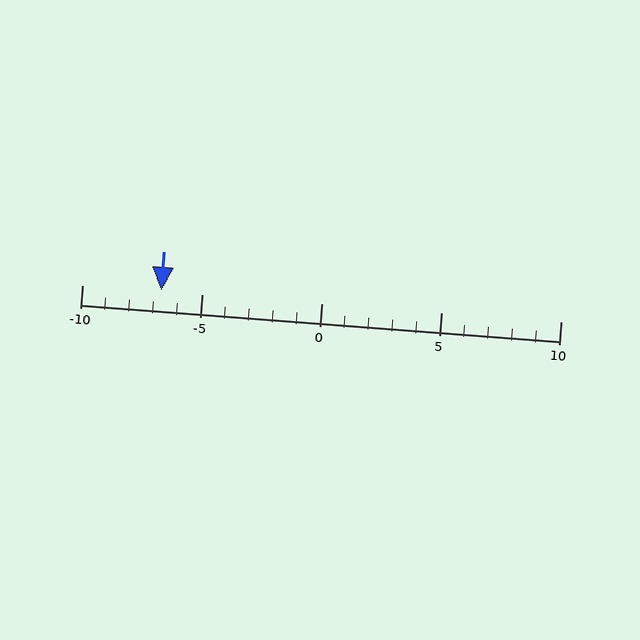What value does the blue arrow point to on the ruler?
The blue arrow points to approximately -7.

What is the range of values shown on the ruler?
The ruler shows values from -10 to 10.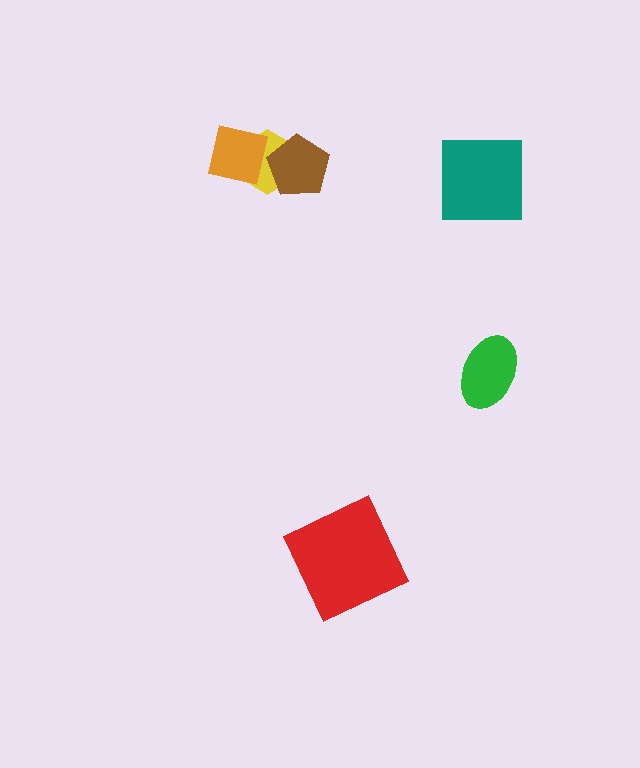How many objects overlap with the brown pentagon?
2 objects overlap with the brown pentagon.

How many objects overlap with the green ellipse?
0 objects overlap with the green ellipse.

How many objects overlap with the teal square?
0 objects overlap with the teal square.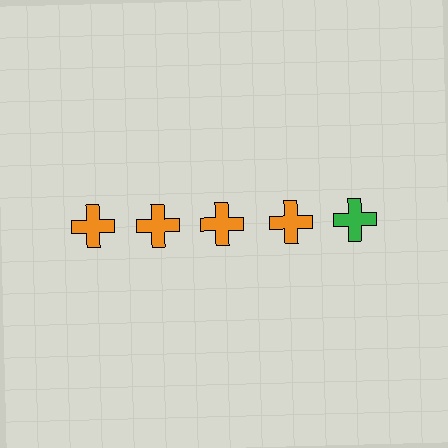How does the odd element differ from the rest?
It has a different color: green instead of orange.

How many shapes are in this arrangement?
There are 5 shapes arranged in a grid pattern.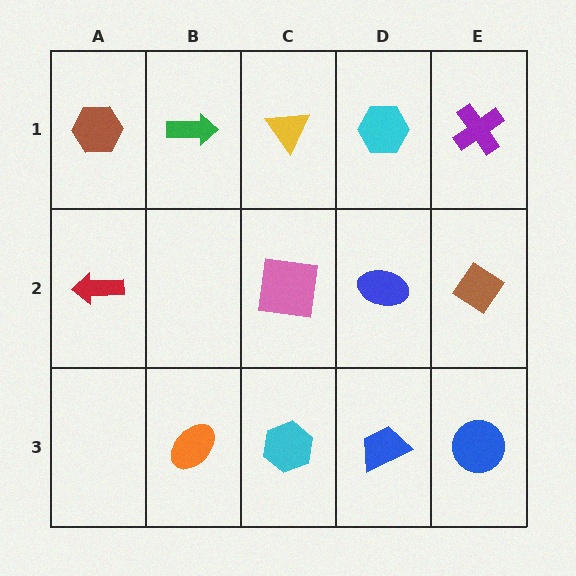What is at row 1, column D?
A cyan hexagon.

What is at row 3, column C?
A cyan hexagon.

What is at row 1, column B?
A green arrow.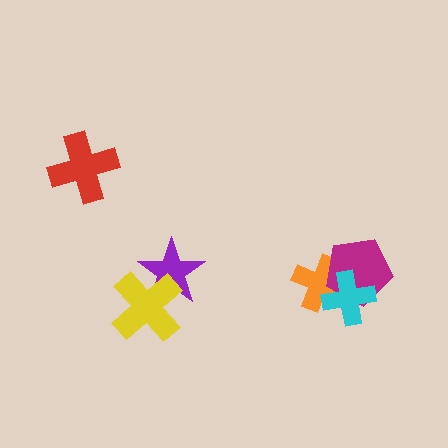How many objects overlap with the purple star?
1 object overlaps with the purple star.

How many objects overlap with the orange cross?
2 objects overlap with the orange cross.